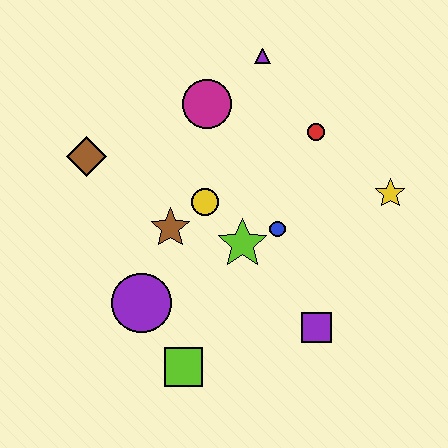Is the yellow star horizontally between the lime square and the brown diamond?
No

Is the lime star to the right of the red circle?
No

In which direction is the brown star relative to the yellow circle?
The brown star is to the left of the yellow circle.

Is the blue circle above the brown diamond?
No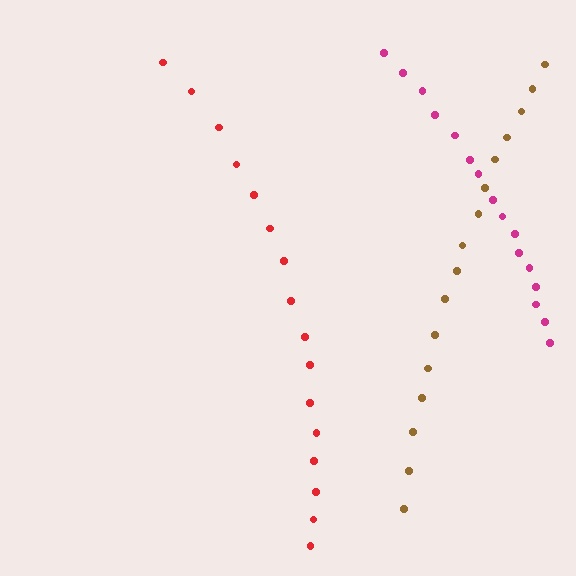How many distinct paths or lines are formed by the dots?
There are 3 distinct paths.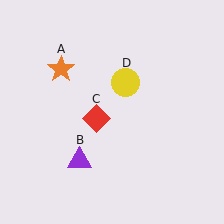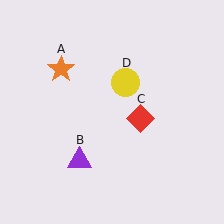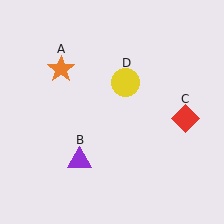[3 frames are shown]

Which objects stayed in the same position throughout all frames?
Orange star (object A) and purple triangle (object B) and yellow circle (object D) remained stationary.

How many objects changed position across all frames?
1 object changed position: red diamond (object C).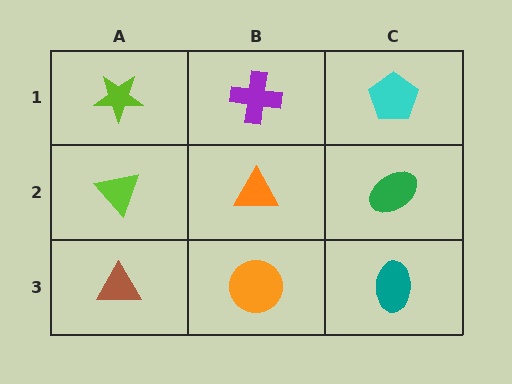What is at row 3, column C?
A teal ellipse.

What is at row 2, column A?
A lime triangle.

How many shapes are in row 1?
3 shapes.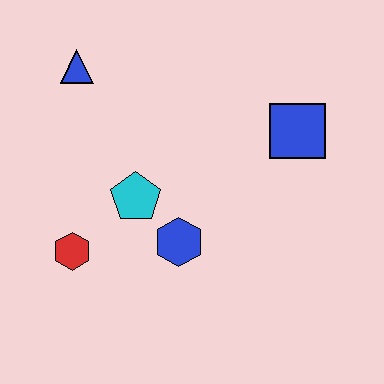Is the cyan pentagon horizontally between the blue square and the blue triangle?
Yes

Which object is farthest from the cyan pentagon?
The blue square is farthest from the cyan pentagon.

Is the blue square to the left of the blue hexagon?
No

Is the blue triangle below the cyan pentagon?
No